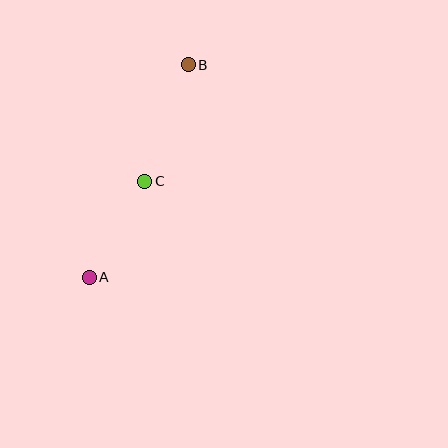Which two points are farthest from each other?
Points A and B are farthest from each other.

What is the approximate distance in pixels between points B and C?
The distance between B and C is approximately 125 pixels.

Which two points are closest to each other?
Points A and C are closest to each other.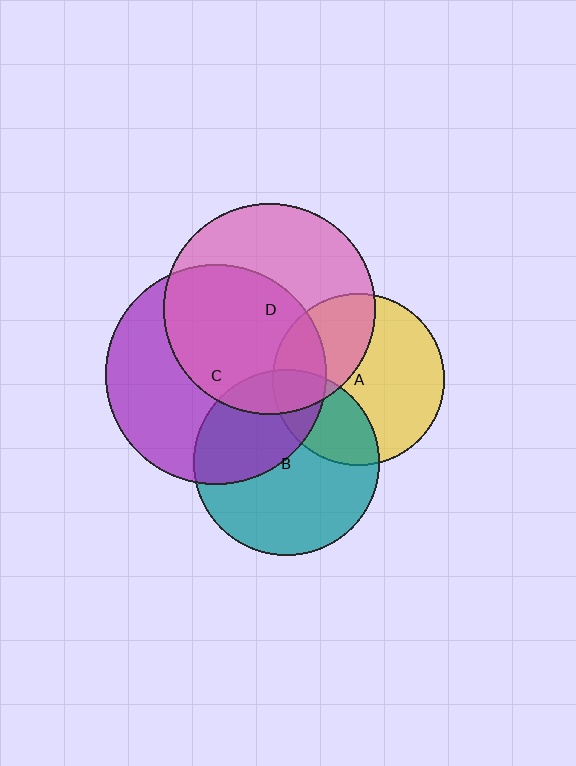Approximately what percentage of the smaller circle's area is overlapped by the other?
Approximately 20%.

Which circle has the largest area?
Circle C (purple).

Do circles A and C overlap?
Yes.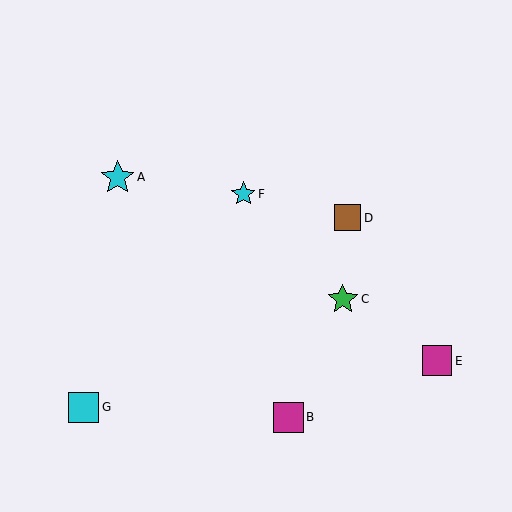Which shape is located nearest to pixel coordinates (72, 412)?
The cyan square (labeled G) at (84, 408) is nearest to that location.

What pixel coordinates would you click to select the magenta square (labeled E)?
Click at (437, 361) to select the magenta square E.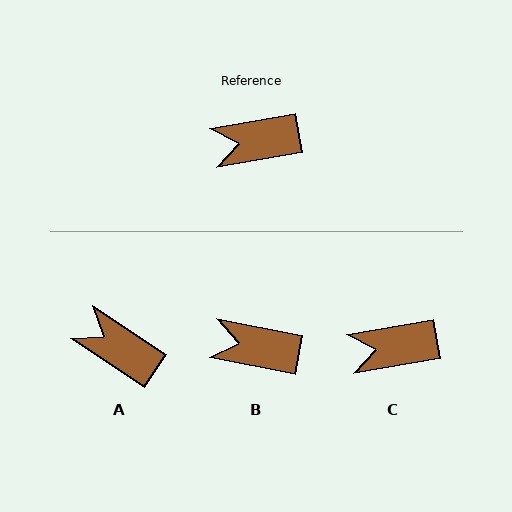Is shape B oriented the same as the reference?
No, it is off by about 21 degrees.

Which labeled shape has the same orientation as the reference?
C.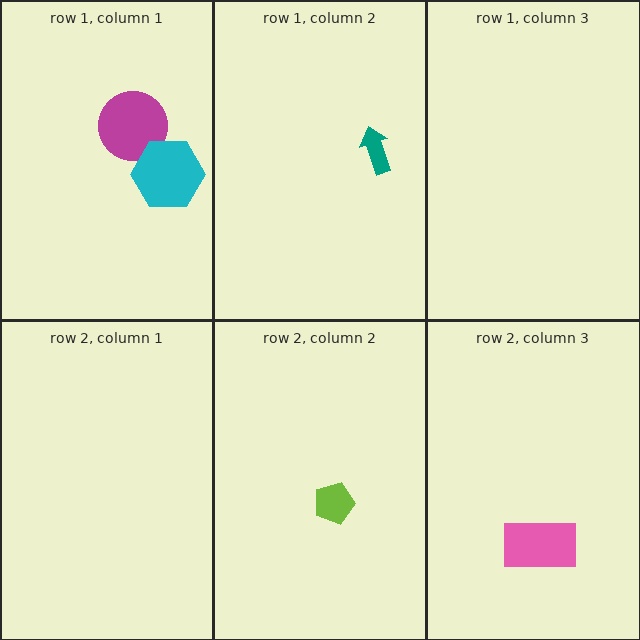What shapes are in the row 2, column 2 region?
The lime pentagon.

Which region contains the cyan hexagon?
The row 1, column 1 region.